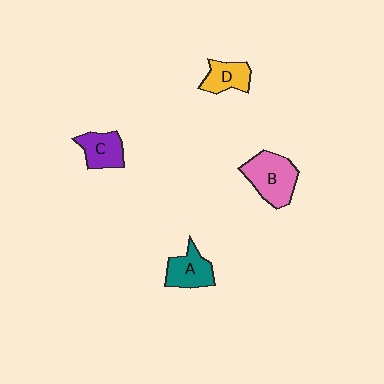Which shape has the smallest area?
Shape D (yellow).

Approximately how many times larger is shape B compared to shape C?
Approximately 1.5 times.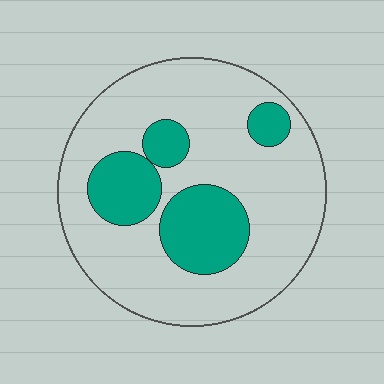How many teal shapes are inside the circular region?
4.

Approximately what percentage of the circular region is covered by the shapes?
Approximately 25%.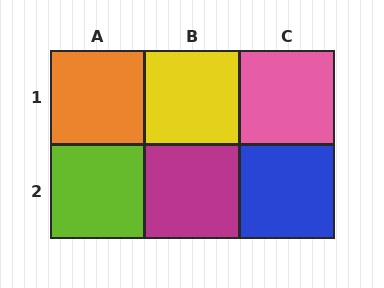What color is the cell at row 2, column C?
Blue.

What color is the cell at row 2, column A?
Lime.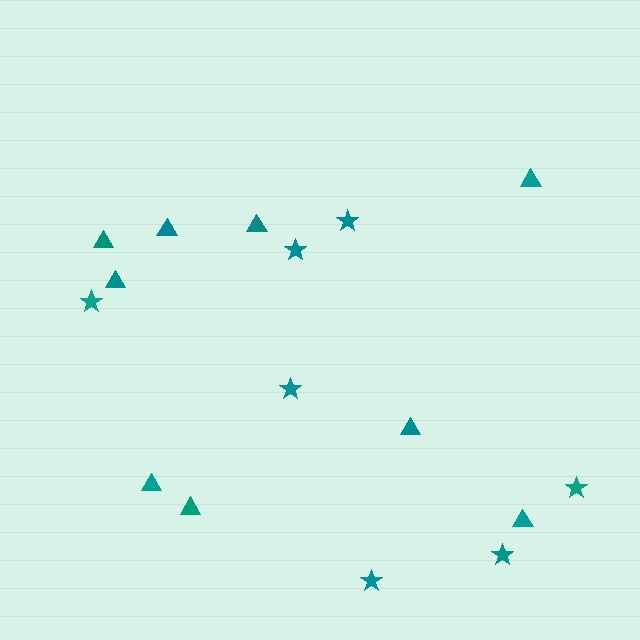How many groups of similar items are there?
There are 2 groups: one group of stars (7) and one group of triangles (9).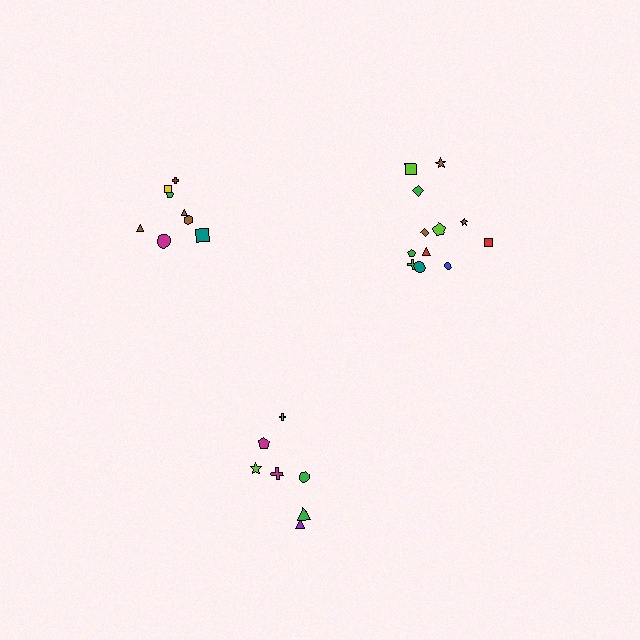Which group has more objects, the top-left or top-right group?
The top-right group.